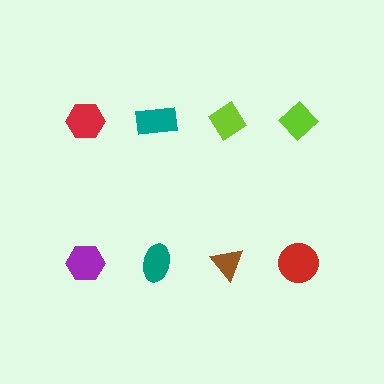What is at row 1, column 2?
A teal rectangle.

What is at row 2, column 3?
A brown triangle.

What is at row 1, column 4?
A lime diamond.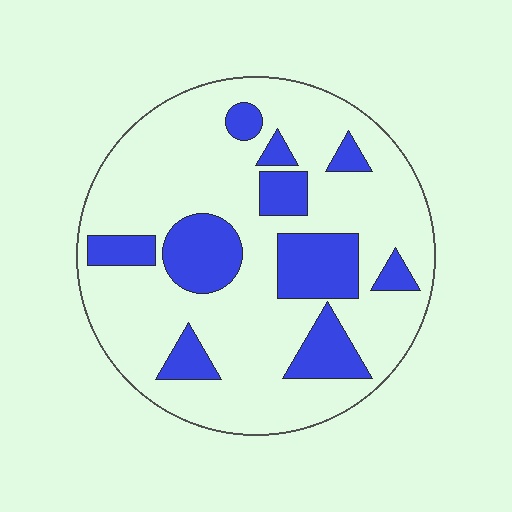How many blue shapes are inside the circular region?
10.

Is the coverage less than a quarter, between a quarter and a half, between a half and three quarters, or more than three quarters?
Less than a quarter.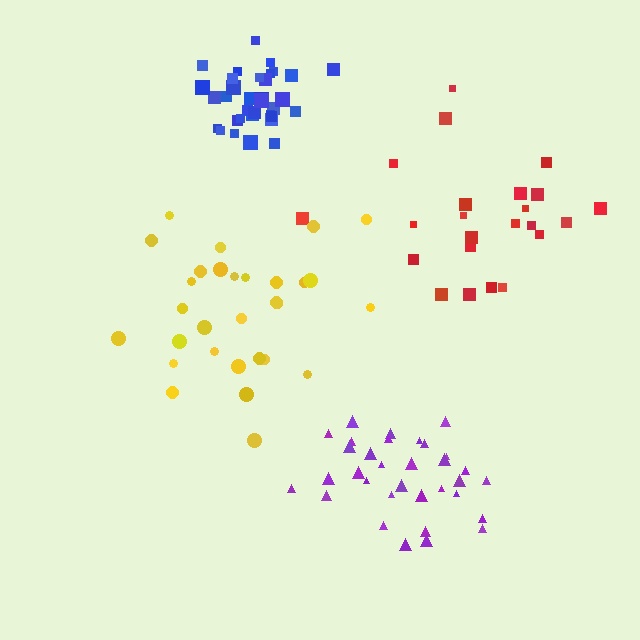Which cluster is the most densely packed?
Blue.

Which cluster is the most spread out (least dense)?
Red.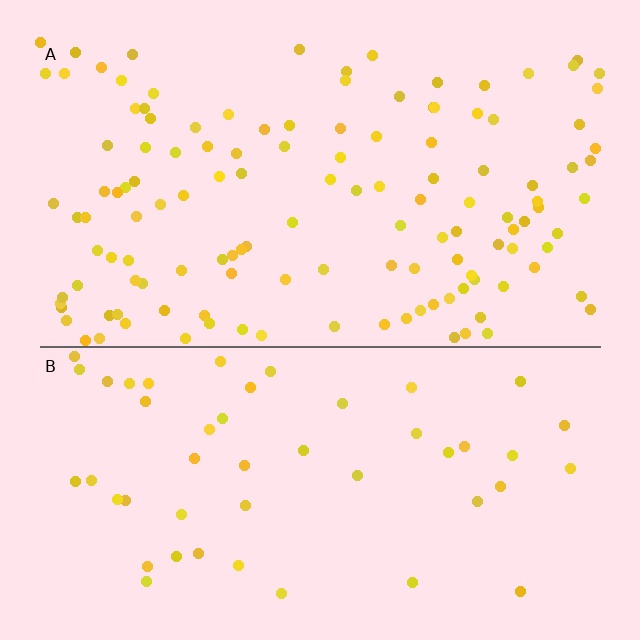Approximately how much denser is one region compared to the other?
Approximately 2.6× — region A over region B.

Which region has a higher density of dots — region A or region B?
A (the top).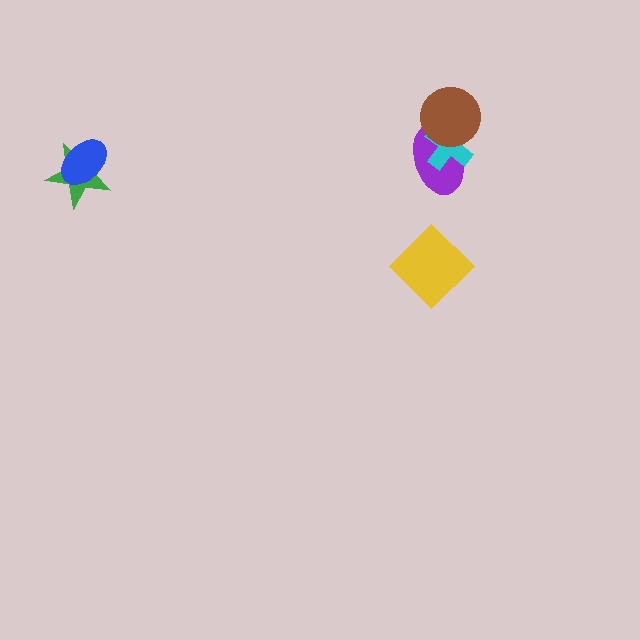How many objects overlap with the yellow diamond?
0 objects overlap with the yellow diamond.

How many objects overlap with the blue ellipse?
1 object overlaps with the blue ellipse.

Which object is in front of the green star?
The blue ellipse is in front of the green star.